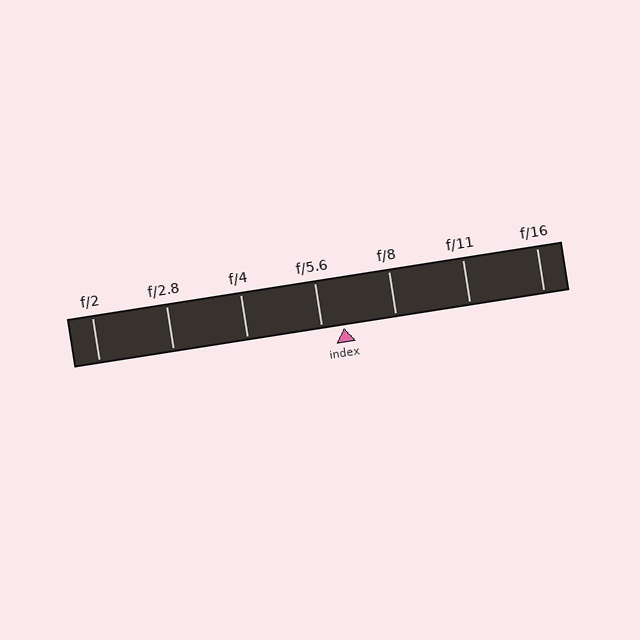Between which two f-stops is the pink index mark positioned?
The index mark is between f/5.6 and f/8.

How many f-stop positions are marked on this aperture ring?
There are 7 f-stop positions marked.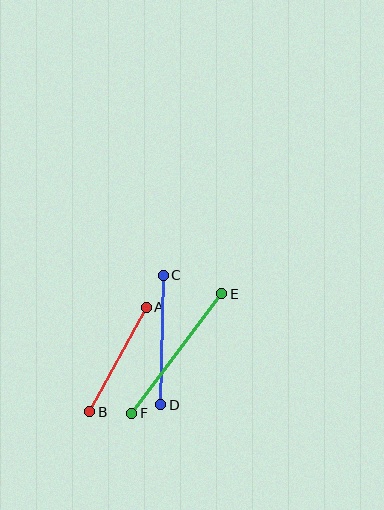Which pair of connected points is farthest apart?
Points E and F are farthest apart.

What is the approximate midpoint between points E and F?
The midpoint is at approximately (177, 354) pixels.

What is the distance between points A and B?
The distance is approximately 119 pixels.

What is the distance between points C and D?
The distance is approximately 129 pixels.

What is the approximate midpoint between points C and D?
The midpoint is at approximately (162, 340) pixels.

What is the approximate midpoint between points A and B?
The midpoint is at approximately (118, 359) pixels.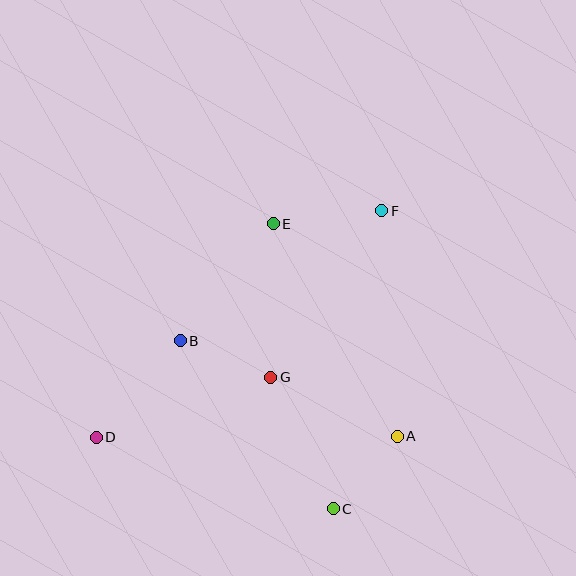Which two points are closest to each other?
Points A and C are closest to each other.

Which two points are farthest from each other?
Points D and F are farthest from each other.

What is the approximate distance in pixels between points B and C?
The distance between B and C is approximately 227 pixels.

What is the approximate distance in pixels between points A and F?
The distance between A and F is approximately 226 pixels.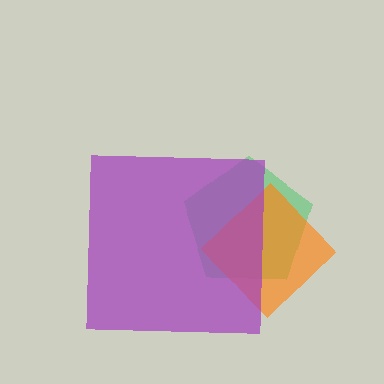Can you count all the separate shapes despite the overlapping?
Yes, there are 3 separate shapes.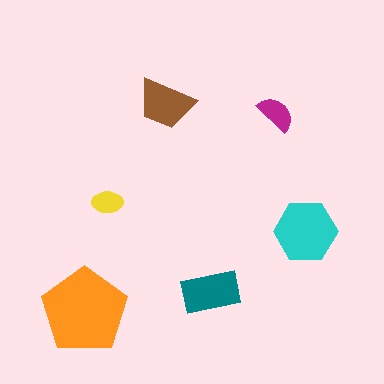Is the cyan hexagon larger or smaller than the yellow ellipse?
Larger.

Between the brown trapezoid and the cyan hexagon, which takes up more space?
The cyan hexagon.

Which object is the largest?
The orange pentagon.